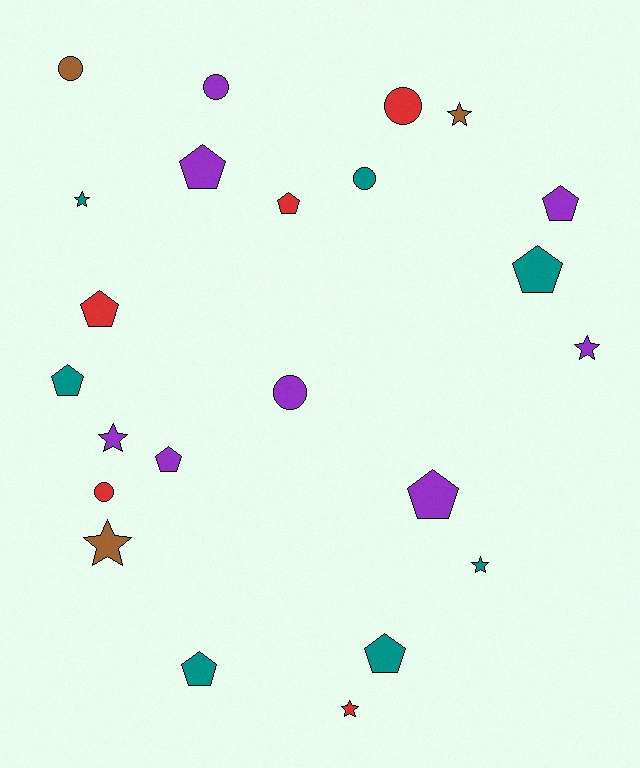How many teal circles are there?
There is 1 teal circle.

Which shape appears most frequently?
Pentagon, with 10 objects.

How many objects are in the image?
There are 23 objects.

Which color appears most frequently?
Purple, with 8 objects.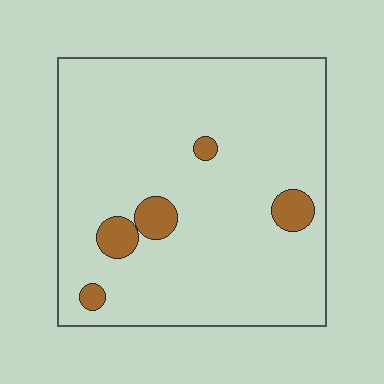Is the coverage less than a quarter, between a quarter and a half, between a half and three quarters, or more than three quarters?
Less than a quarter.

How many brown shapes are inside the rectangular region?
5.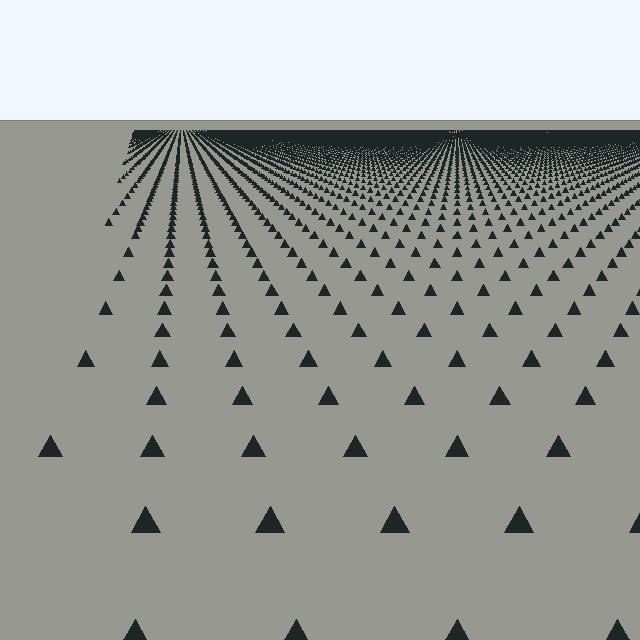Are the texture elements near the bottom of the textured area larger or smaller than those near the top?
Larger. Near the bottom, elements are closer to the viewer and appear at a bigger on-screen size.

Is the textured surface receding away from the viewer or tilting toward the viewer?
The surface is receding away from the viewer. Texture elements get smaller and denser toward the top.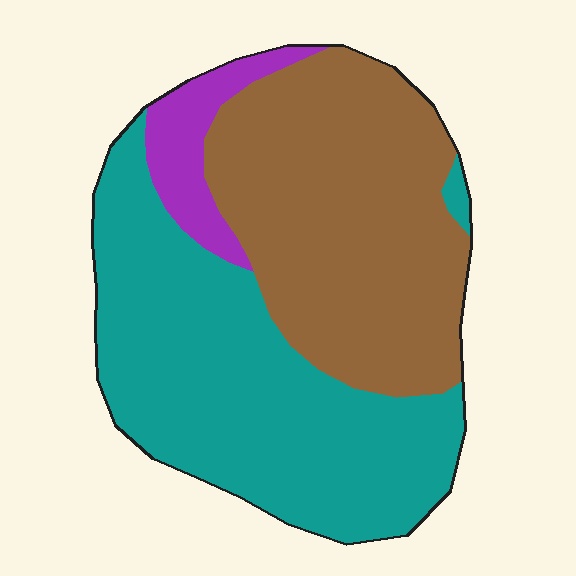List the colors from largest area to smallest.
From largest to smallest: teal, brown, purple.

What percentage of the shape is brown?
Brown covers about 45% of the shape.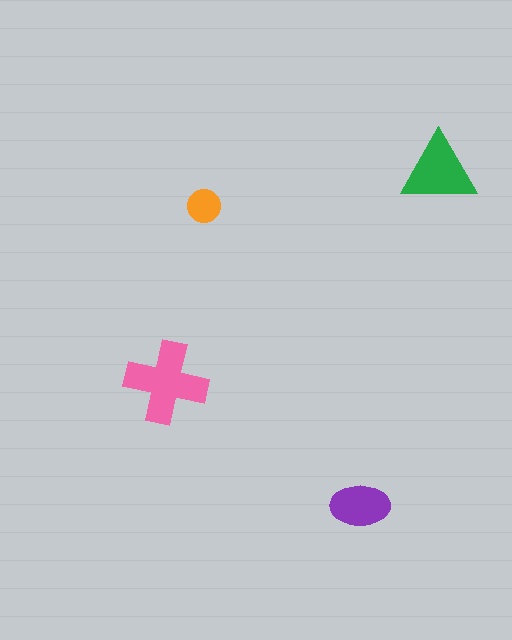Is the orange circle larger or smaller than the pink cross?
Smaller.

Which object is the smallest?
The orange circle.